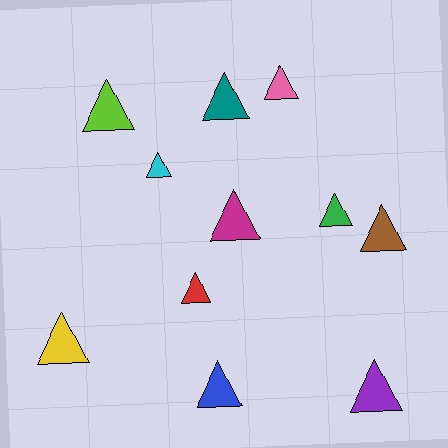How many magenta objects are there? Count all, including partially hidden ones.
There is 1 magenta object.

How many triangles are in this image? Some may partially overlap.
There are 11 triangles.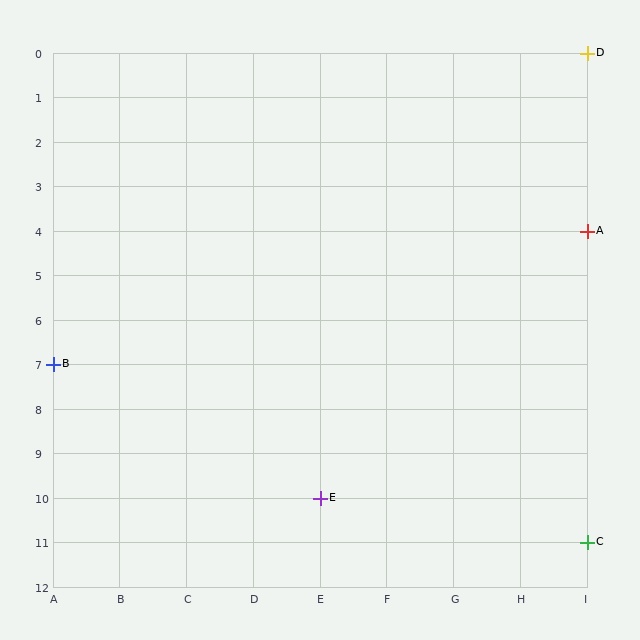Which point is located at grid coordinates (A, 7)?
Point B is at (A, 7).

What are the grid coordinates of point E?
Point E is at grid coordinates (E, 10).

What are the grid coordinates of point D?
Point D is at grid coordinates (I, 0).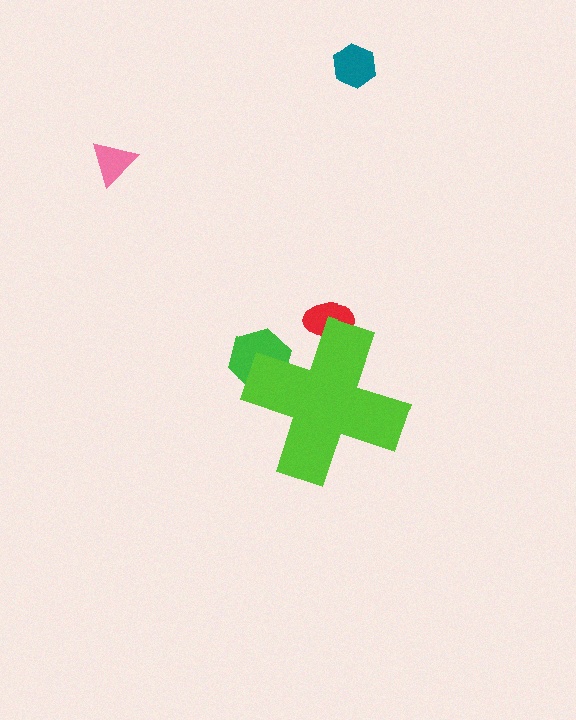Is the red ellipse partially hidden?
Yes, the red ellipse is partially hidden behind the lime cross.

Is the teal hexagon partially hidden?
No, the teal hexagon is fully visible.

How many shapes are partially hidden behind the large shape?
2 shapes are partially hidden.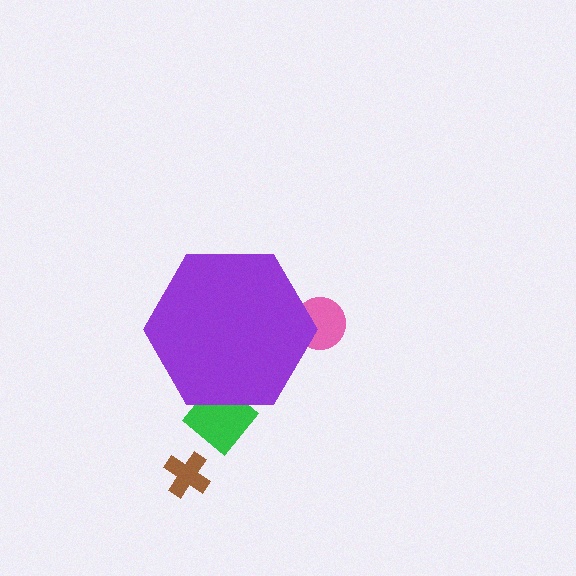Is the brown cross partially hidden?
No, the brown cross is fully visible.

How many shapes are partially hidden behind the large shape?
2 shapes are partially hidden.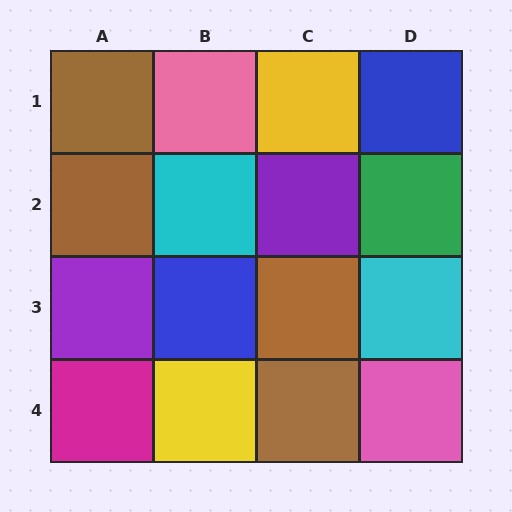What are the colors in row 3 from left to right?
Purple, blue, brown, cyan.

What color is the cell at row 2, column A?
Brown.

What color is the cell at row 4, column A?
Magenta.